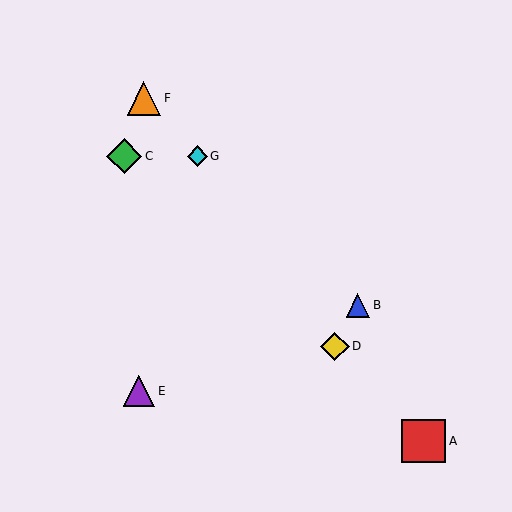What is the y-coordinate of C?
Object C is at y≈156.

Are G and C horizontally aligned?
Yes, both are at y≈156.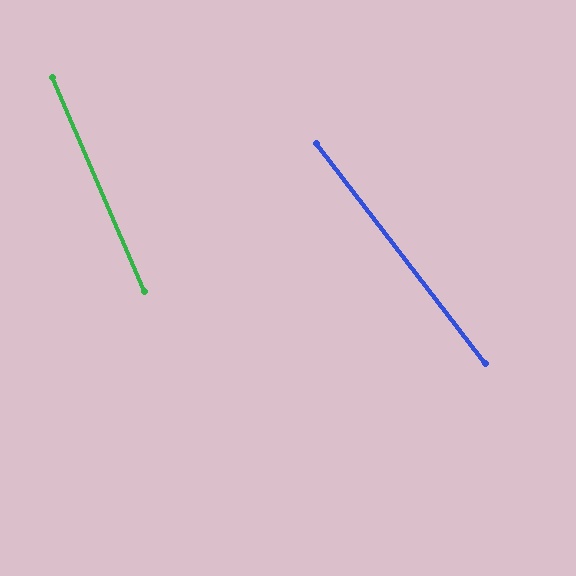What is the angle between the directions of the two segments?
Approximately 15 degrees.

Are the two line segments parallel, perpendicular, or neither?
Neither parallel nor perpendicular — they differ by about 15°.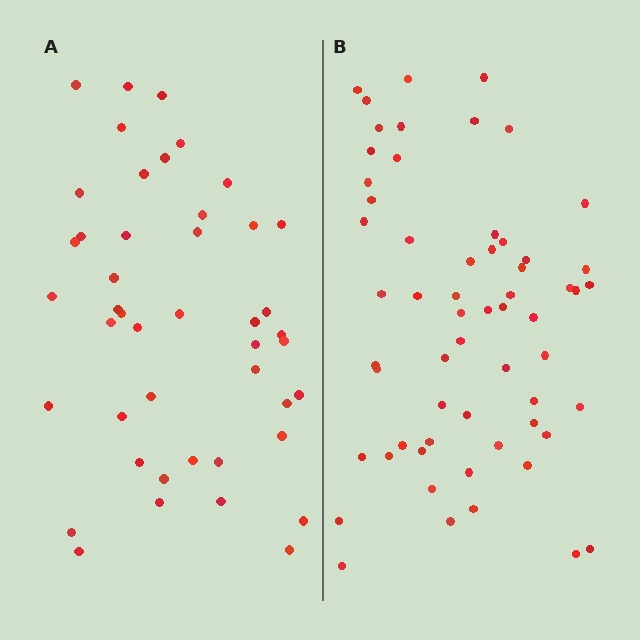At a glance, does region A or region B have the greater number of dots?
Region B (the right region) has more dots.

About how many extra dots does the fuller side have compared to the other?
Region B has approximately 15 more dots than region A.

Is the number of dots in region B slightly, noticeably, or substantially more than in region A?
Region B has noticeably more, but not dramatically so. The ratio is roughly 1.3 to 1.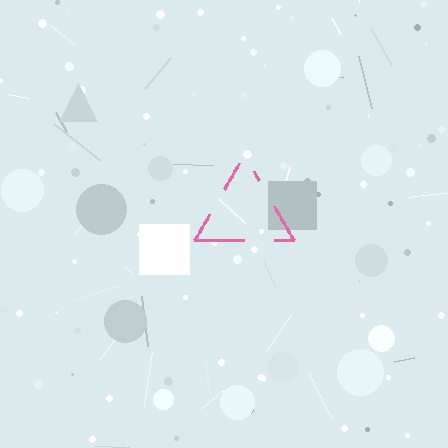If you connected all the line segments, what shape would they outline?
They would outline a triangle.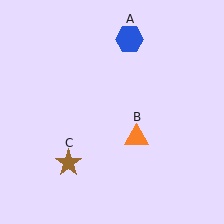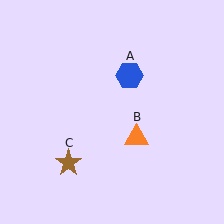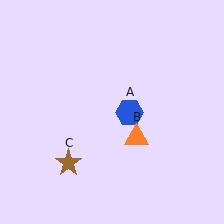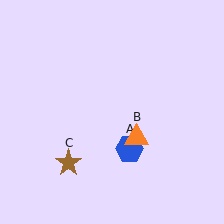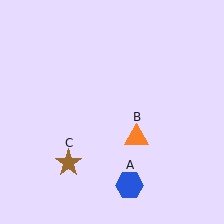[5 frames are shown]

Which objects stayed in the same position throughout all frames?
Orange triangle (object B) and brown star (object C) remained stationary.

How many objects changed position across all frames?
1 object changed position: blue hexagon (object A).